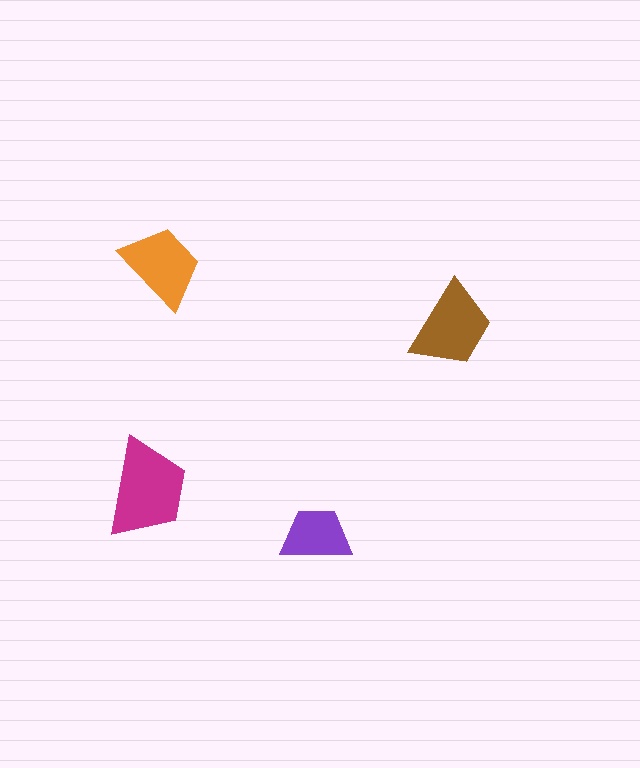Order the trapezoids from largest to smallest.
the magenta one, the brown one, the orange one, the purple one.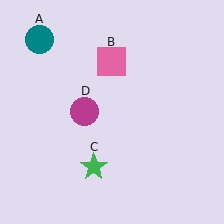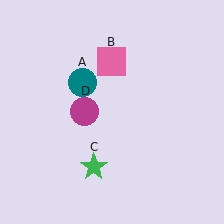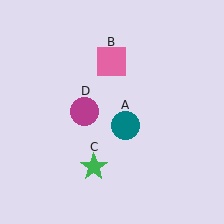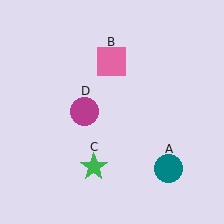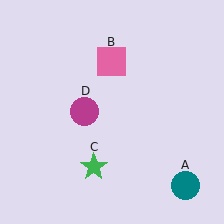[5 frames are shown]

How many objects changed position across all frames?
1 object changed position: teal circle (object A).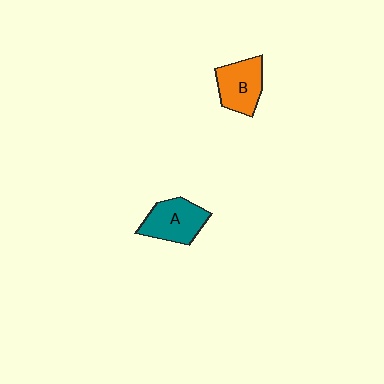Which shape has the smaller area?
Shape B (orange).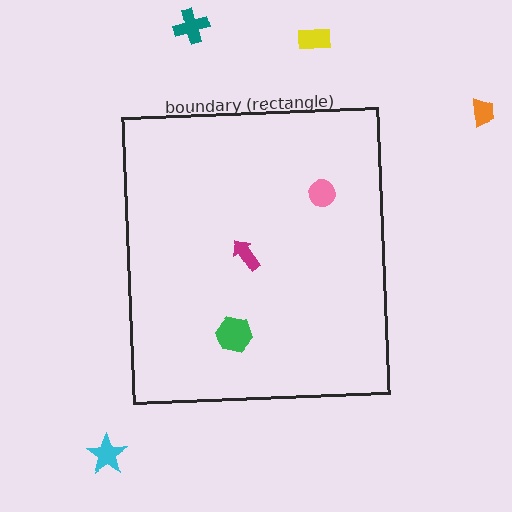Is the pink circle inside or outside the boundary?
Inside.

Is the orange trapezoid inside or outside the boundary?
Outside.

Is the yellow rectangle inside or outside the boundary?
Outside.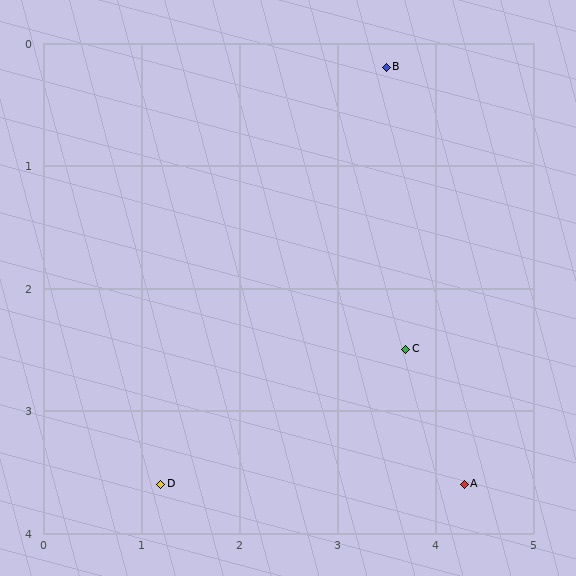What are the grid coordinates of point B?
Point B is at approximately (3.5, 0.2).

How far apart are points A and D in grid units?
Points A and D are about 3.1 grid units apart.